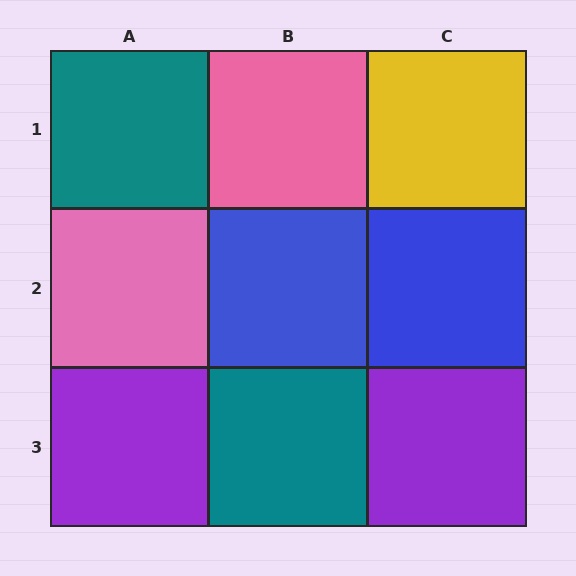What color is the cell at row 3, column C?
Purple.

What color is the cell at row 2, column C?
Blue.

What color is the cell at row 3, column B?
Teal.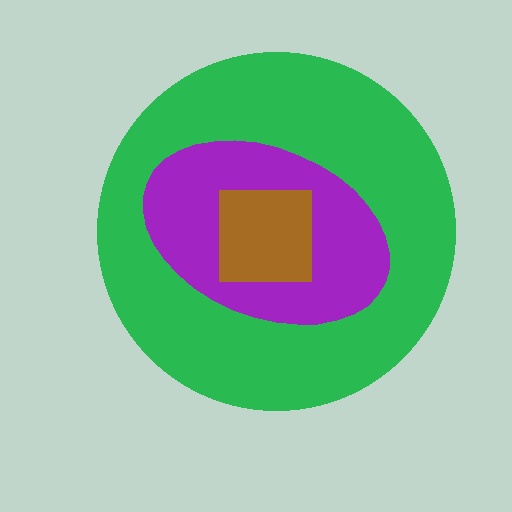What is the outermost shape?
The green circle.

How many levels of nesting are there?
3.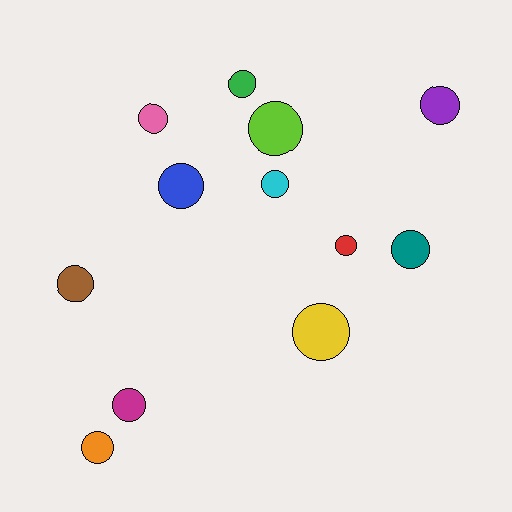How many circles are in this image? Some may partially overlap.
There are 12 circles.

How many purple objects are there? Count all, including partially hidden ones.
There is 1 purple object.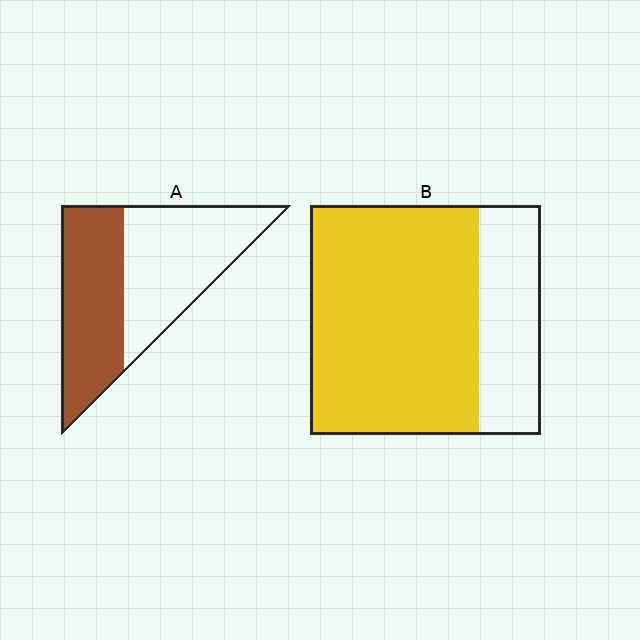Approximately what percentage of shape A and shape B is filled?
A is approximately 45% and B is approximately 75%.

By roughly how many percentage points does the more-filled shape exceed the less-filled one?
By roughly 25 percentage points (B over A).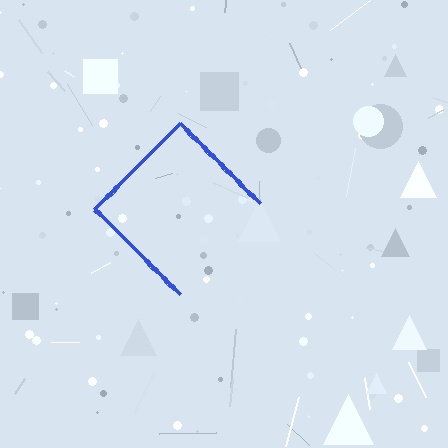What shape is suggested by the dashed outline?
The dashed outline suggests a diamond.